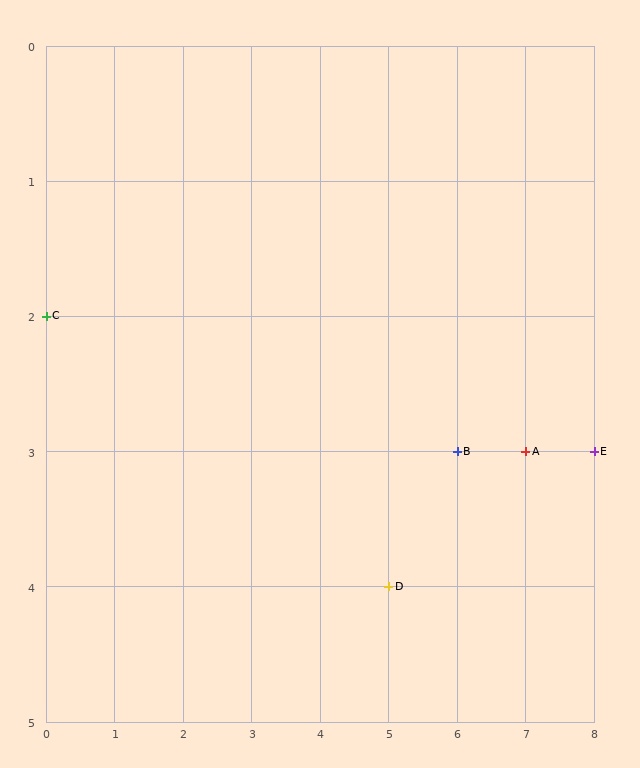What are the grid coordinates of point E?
Point E is at grid coordinates (8, 3).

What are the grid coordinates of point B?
Point B is at grid coordinates (6, 3).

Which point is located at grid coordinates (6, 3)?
Point B is at (6, 3).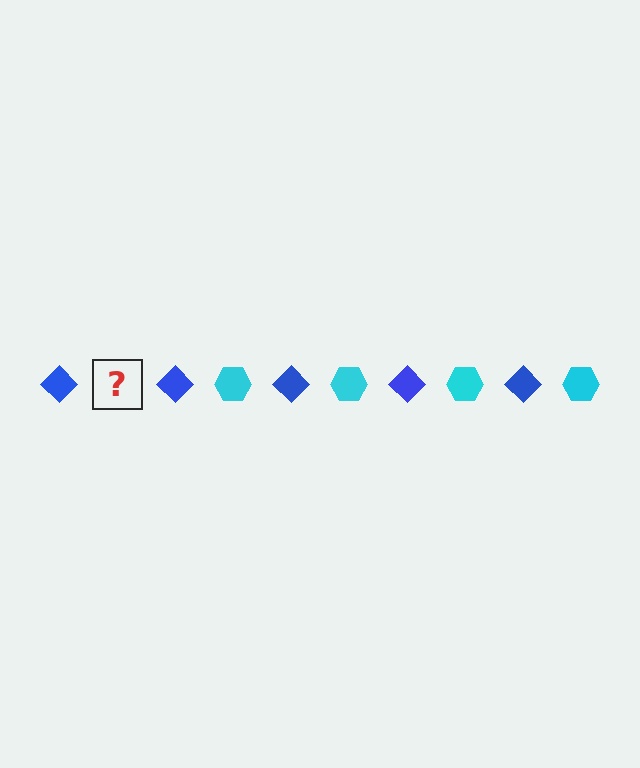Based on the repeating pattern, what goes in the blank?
The blank should be a cyan hexagon.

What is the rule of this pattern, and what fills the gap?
The rule is that the pattern alternates between blue diamond and cyan hexagon. The gap should be filled with a cyan hexagon.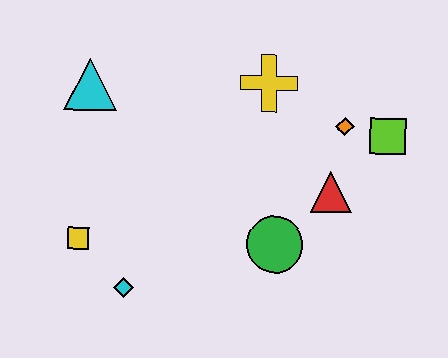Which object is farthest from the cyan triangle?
The lime square is farthest from the cyan triangle.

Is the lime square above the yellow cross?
No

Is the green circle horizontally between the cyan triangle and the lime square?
Yes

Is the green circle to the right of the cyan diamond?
Yes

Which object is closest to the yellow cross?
The orange diamond is closest to the yellow cross.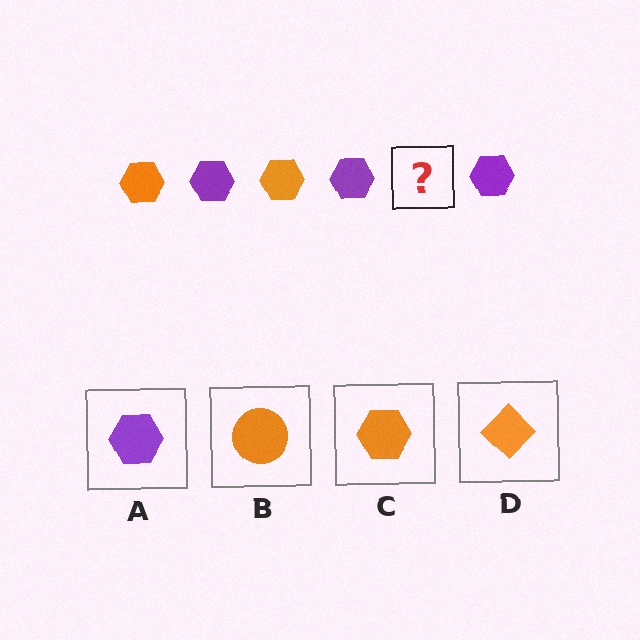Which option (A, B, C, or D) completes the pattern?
C.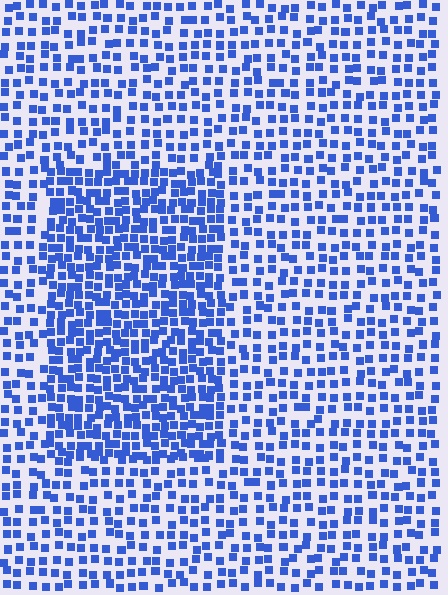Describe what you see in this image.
The image contains small blue elements arranged at two different densities. A rectangle-shaped region is visible where the elements are more densely packed than the surrounding area.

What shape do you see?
I see a rectangle.